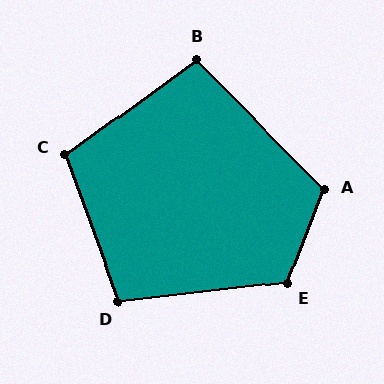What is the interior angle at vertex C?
Approximately 106 degrees (obtuse).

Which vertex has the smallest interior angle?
B, at approximately 99 degrees.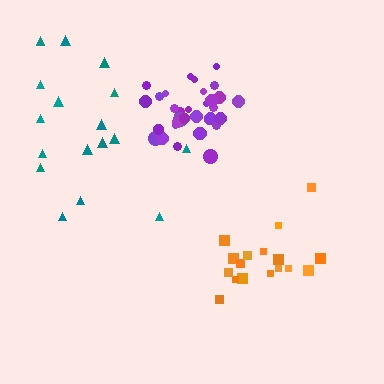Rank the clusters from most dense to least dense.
purple, orange, teal.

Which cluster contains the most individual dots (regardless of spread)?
Purple (35).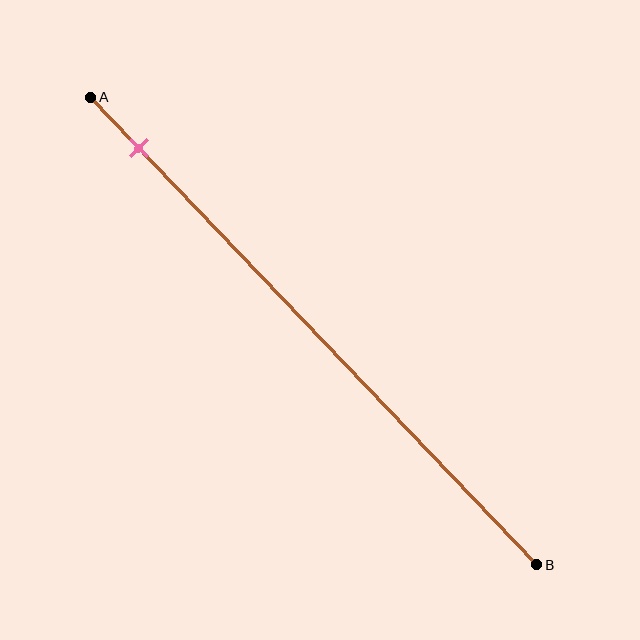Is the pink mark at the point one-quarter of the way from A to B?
No, the mark is at about 10% from A, not at the 25% one-quarter point.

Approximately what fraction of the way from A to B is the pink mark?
The pink mark is approximately 10% of the way from A to B.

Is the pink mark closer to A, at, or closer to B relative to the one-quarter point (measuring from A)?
The pink mark is closer to point A than the one-quarter point of segment AB.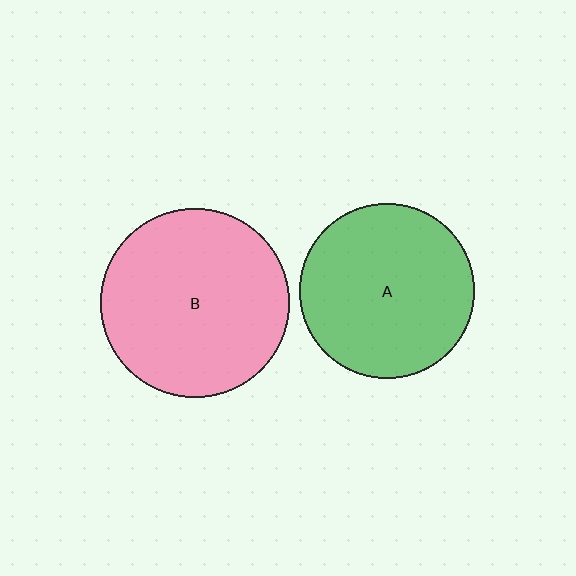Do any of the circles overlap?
No, none of the circles overlap.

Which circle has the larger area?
Circle B (pink).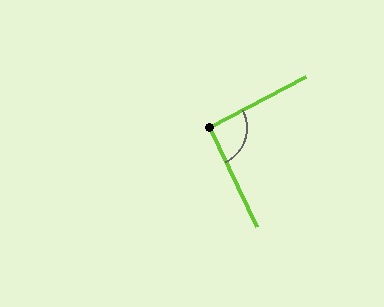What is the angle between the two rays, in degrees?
Approximately 92 degrees.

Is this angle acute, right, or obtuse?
It is approximately a right angle.